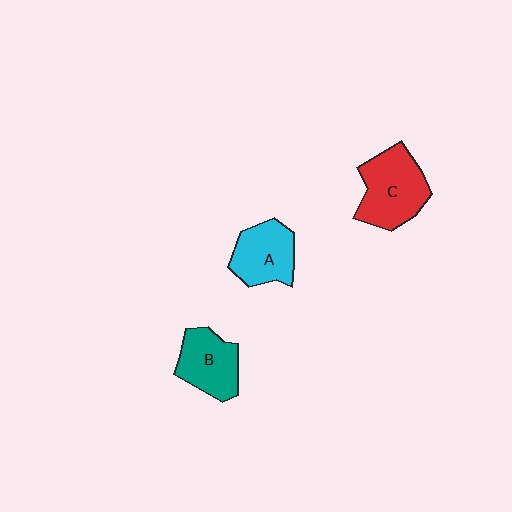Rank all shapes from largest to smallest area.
From largest to smallest: C (red), B (teal), A (cyan).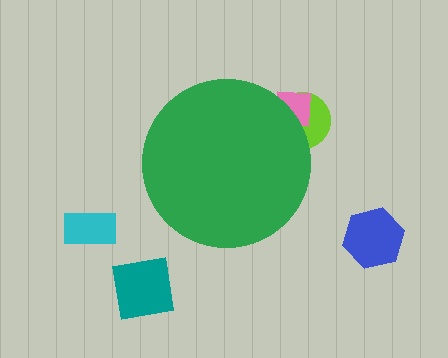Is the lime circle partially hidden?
Yes, the lime circle is partially hidden behind the green circle.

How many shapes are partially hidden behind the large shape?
2 shapes are partially hidden.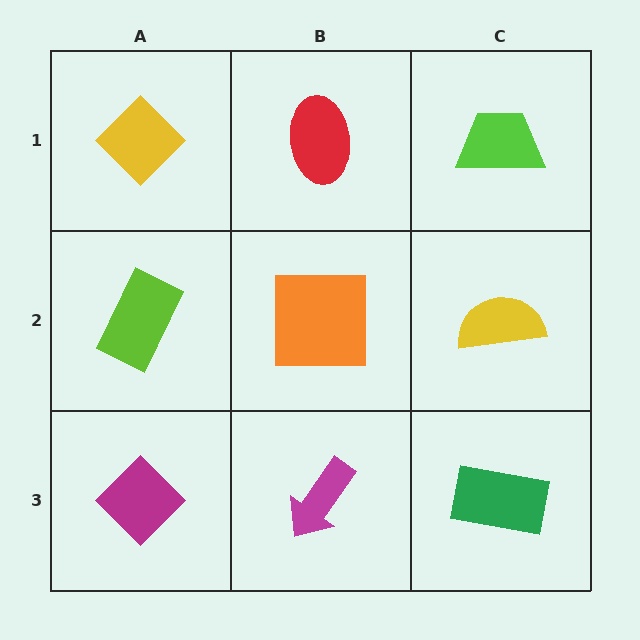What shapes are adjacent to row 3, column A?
A lime rectangle (row 2, column A), a magenta arrow (row 3, column B).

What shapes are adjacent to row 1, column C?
A yellow semicircle (row 2, column C), a red ellipse (row 1, column B).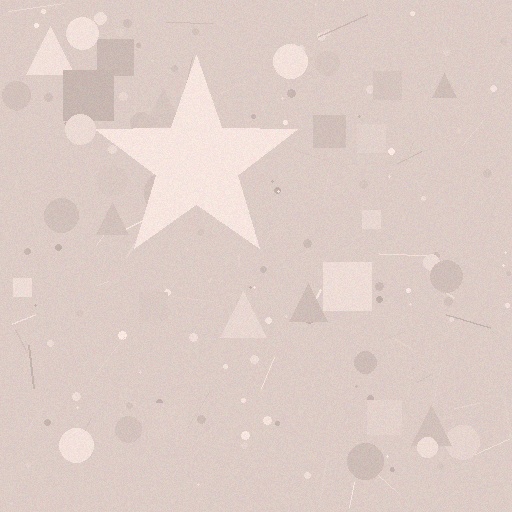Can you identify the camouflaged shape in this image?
The camouflaged shape is a star.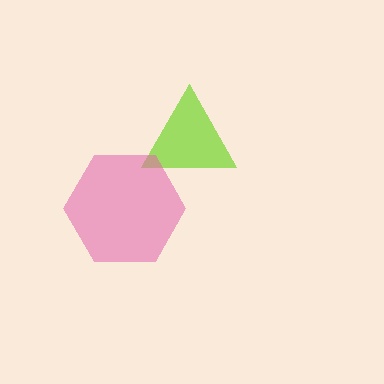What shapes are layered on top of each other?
The layered shapes are: a lime triangle, a pink hexagon.